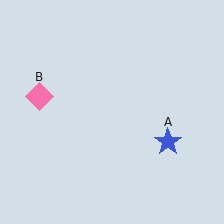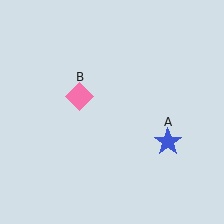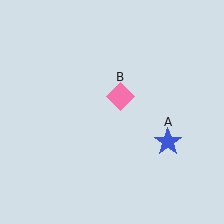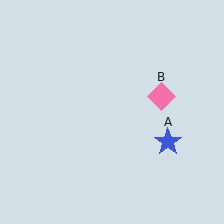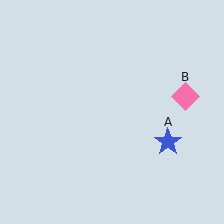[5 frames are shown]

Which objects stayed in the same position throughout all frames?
Blue star (object A) remained stationary.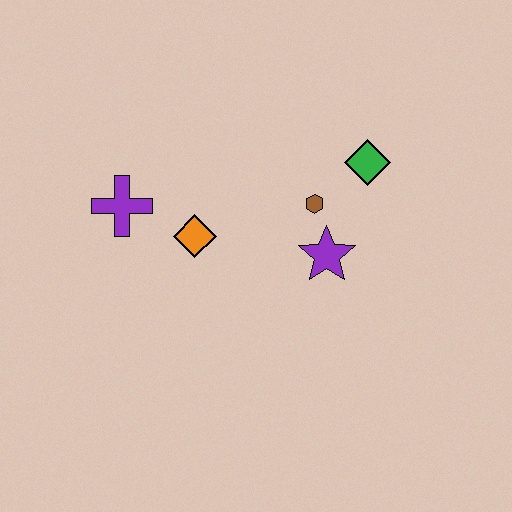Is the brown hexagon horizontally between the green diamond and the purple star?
No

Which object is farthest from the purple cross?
The green diamond is farthest from the purple cross.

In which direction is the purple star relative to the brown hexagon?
The purple star is below the brown hexagon.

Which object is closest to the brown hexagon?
The purple star is closest to the brown hexagon.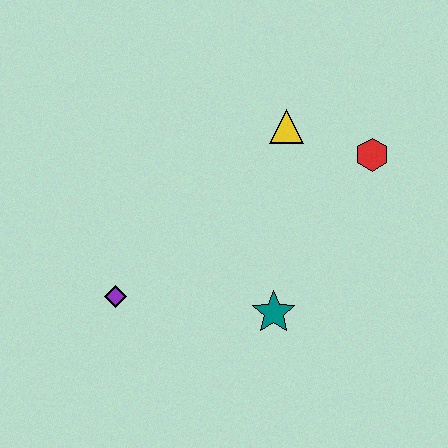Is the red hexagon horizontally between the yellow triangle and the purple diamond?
No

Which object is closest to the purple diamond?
The teal star is closest to the purple diamond.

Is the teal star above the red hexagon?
No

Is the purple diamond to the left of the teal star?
Yes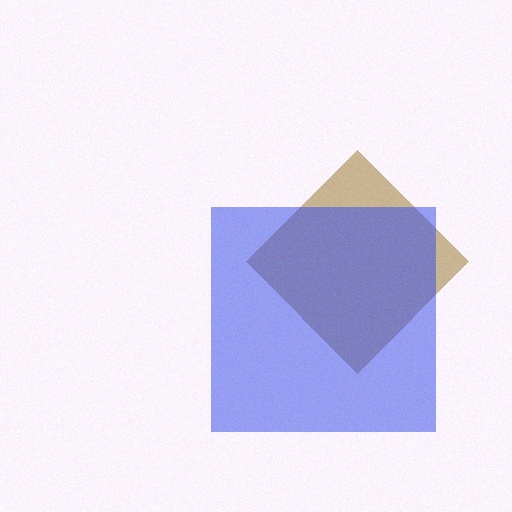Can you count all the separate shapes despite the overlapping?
Yes, there are 2 separate shapes.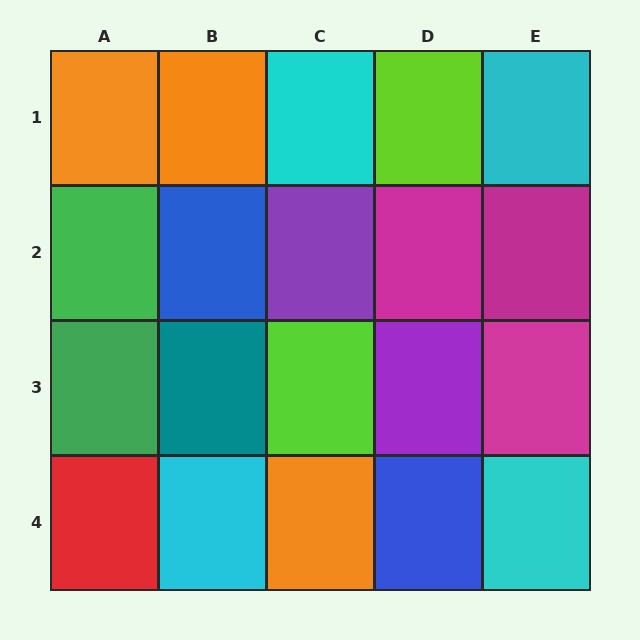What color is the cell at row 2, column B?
Blue.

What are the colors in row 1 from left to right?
Orange, orange, cyan, lime, cyan.